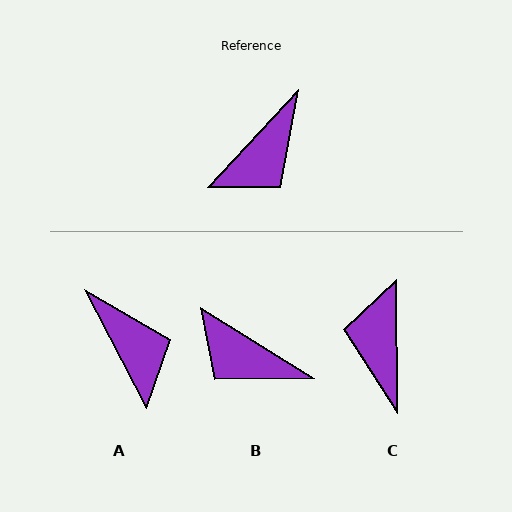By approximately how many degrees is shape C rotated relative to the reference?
Approximately 137 degrees clockwise.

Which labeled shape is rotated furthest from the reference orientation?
C, about 137 degrees away.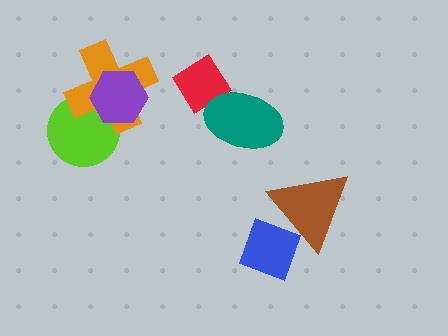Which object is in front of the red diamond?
The teal ellipse is in front of the red diamond.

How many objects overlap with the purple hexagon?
2 objects overlap with the purple hexagon.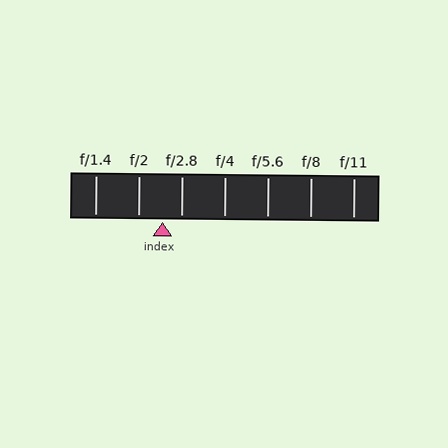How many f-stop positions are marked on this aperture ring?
There are 7 f-stop positions marked.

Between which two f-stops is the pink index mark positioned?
The index mark is between f/2 and f/2.8.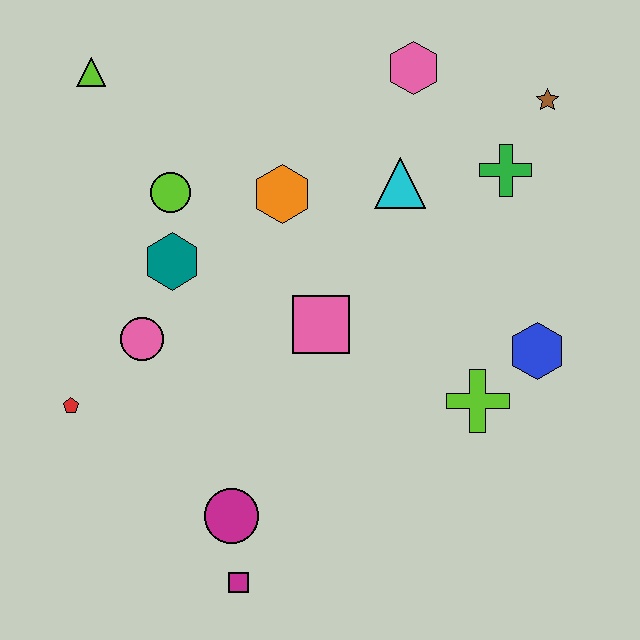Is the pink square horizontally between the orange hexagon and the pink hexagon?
Yes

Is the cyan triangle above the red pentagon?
Yes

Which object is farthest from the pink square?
The lime triangle is farthest from the pink square.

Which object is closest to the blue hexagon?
The lime cross is closest to the blue hexagon.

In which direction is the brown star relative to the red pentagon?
The brown star is to the right of the red pentagon.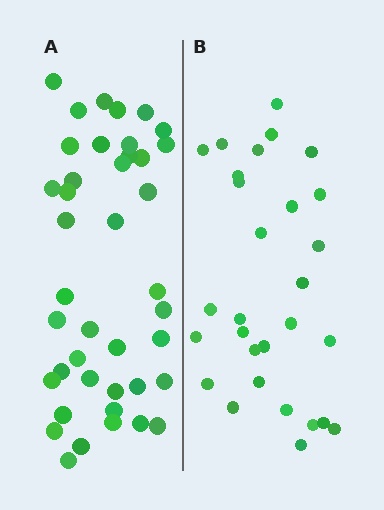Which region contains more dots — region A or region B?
Region A (the left region) has more dots.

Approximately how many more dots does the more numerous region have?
Region A has roughly 12 or so more dots than region B.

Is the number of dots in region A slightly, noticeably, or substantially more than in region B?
Region A has noticeably more, but not dramatically so. The ratio is roughly 1.4 to 1.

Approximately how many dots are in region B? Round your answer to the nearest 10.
About 30 dots. (The exact count is 29, which rounds to 30.)